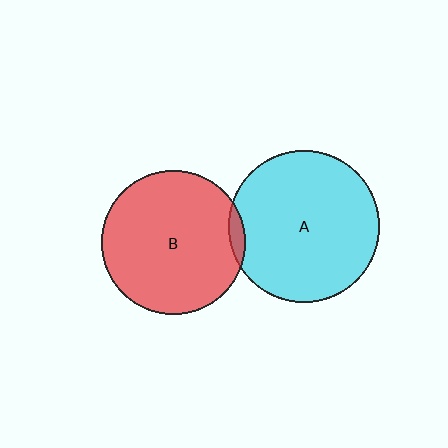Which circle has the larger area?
Circle A (cyan).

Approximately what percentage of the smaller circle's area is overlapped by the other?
Approximately 5%.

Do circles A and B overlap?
Yes.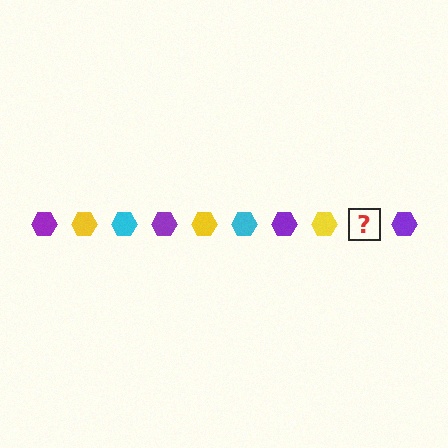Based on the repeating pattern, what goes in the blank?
The blank should be a cyan hexagon.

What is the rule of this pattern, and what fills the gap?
The rule is that the pattern cycles through purple, yellow, cyan hexagons. The gap should be filled with a cyan hexagon.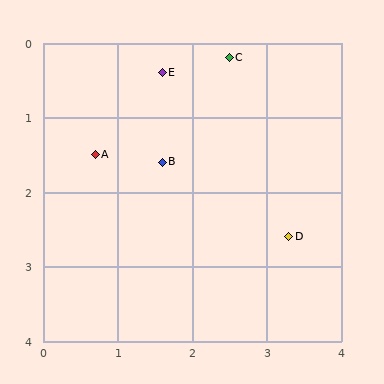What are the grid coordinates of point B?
Point B is at approximately (1.6, 1.6).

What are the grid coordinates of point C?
Point C is at approximately (2.5, 0.2).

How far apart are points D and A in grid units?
Points D and A are about 2.8 grid units apart.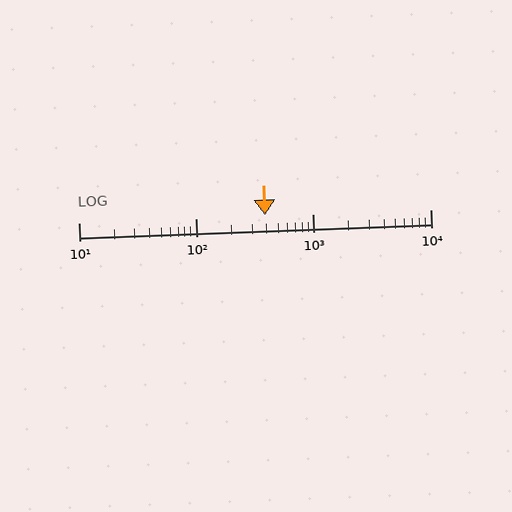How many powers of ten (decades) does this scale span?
The scale spans 3 decades, from 10 to 10000.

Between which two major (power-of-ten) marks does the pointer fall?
The pointer is between 100 and 1000.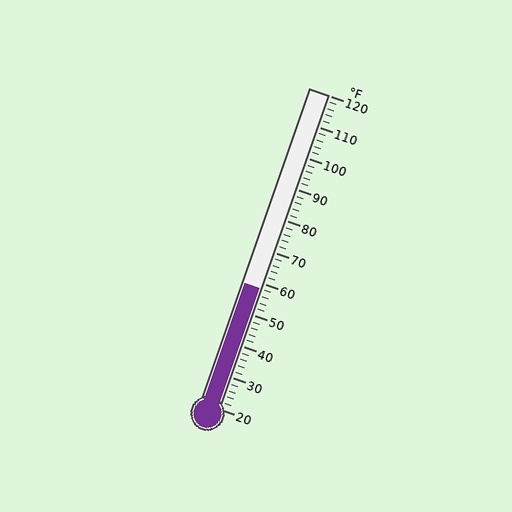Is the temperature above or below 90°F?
The temperature is below 90°F.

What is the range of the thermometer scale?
The thermometer scale ranges from 20°F to 120°F.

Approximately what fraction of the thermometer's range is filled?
The thermometer is filled to approximately 40% of its range.